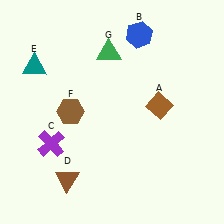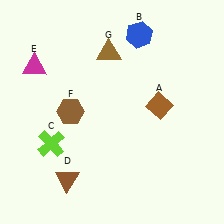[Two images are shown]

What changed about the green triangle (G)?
In Image 1, G is green. In Image 2, it changed to brown.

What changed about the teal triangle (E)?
In Image 1, E is teal. In Image 2, it changed to magenta.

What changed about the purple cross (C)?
In Image 1, C is purple. In Image 2, it changed to lime.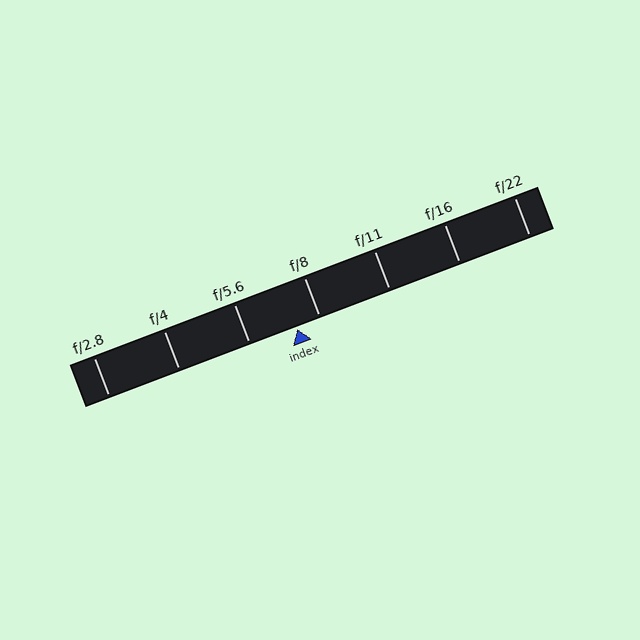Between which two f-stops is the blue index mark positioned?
The index mark is between f/5.6 and f/8.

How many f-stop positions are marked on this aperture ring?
There are 7 f-stop positions marked.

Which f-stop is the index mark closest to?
The index mark is closest to f/8.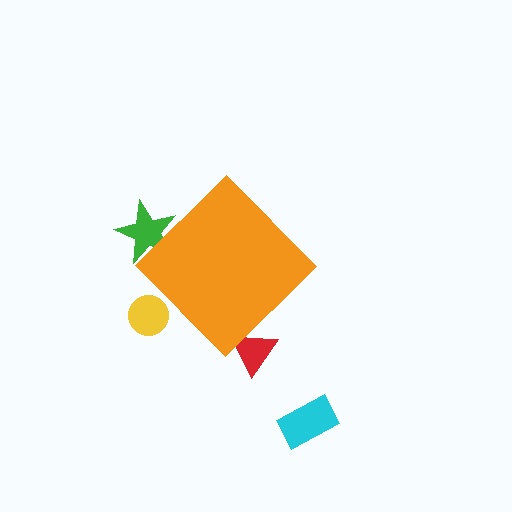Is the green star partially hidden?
Yes, the green star is partially hidden behind the orange diamond.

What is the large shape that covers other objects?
An orange diamond.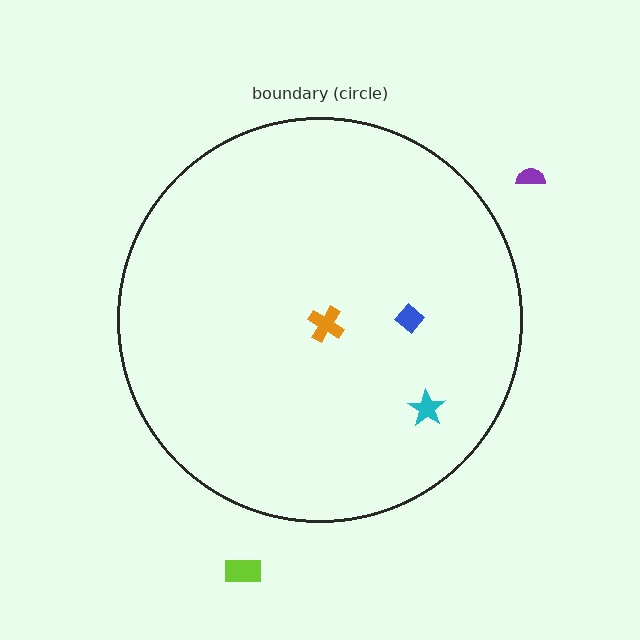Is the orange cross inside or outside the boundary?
Inside.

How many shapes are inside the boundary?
3 inside, 2 outside.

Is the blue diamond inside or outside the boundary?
Inside.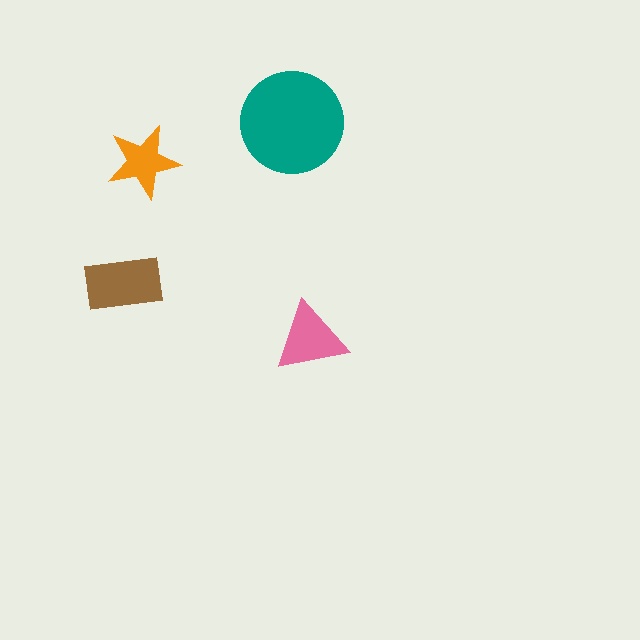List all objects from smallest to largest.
The orange star, the pink triangle, the brown rectangle, the teal circle.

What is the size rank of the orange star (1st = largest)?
4th.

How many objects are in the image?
There are 4 objects in the image.